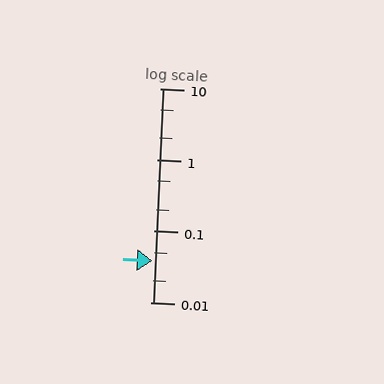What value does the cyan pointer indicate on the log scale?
The pointer indicates approximately 0.038.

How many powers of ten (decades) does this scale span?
The scale spans 3 decades, from 0.01 to 10.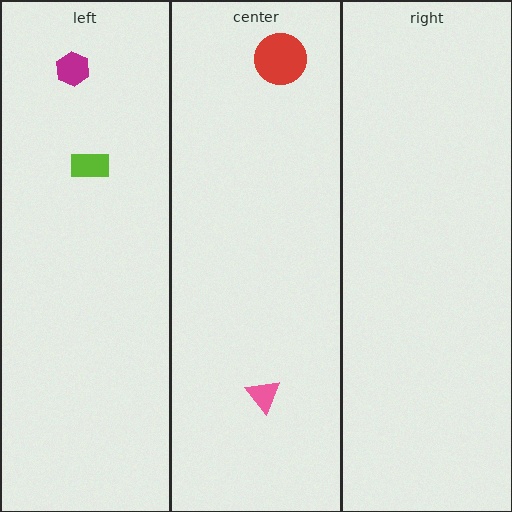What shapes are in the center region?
The pink triangle, the red circle.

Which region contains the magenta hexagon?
The left region.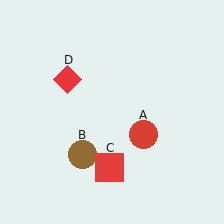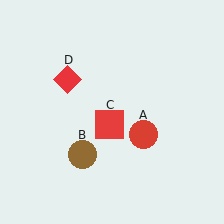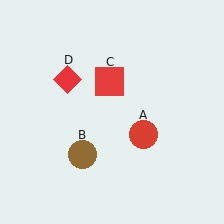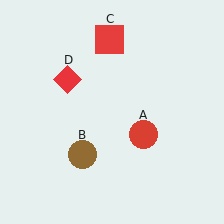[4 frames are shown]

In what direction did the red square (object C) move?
The red square (object C) moved up.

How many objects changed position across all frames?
1 object changed position: red square (object C).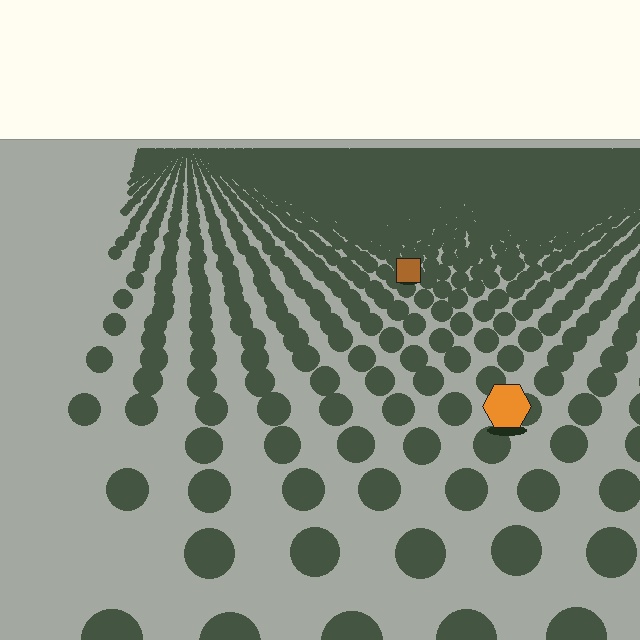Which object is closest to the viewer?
The orange hexagon is closest. The texture marks near it are larger and more spread out.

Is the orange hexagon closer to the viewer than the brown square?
Yes. The orange hexagon is closer — you can tell from the texture gradient: the ground texture is coarser near it.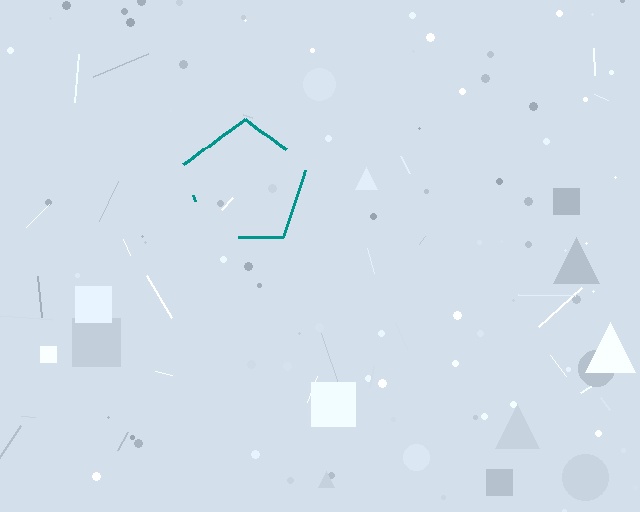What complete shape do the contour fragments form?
The contour fragments form a pentagon.